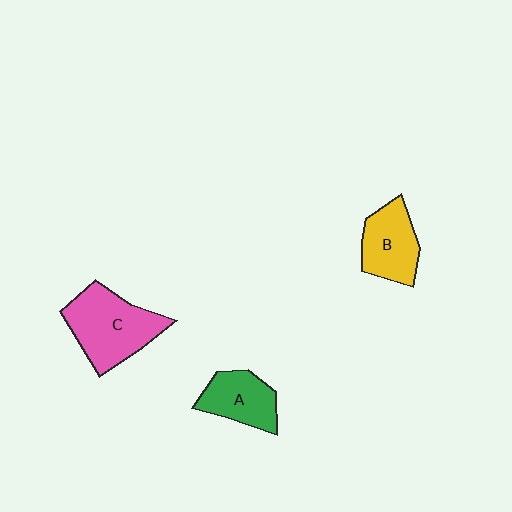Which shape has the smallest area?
Shape A (green).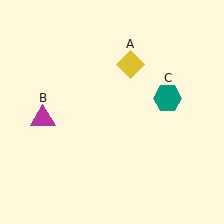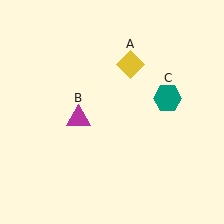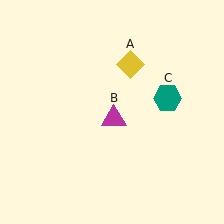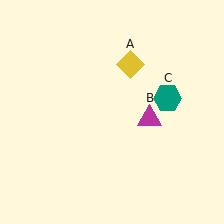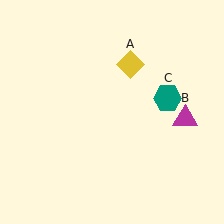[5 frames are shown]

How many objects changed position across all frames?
1 object changed position: magenta triangle (object B).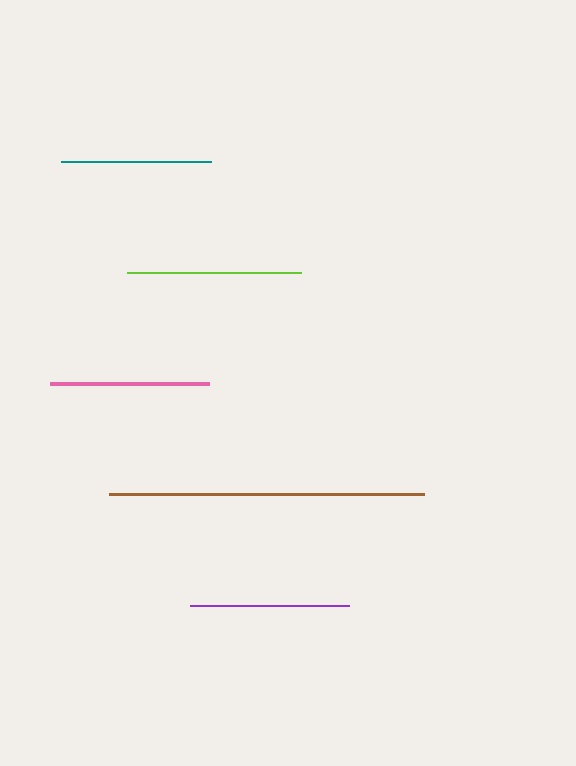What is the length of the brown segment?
The brown segment is approximately 315 pixels long.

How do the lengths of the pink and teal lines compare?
The pink and teal lines are approximately the same length.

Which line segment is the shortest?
The teal line is the shortest at approximately 150 pixels.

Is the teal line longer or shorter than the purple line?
The purple line is longer than the teal line.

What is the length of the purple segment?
The purple segment is approximately 159 pixels long.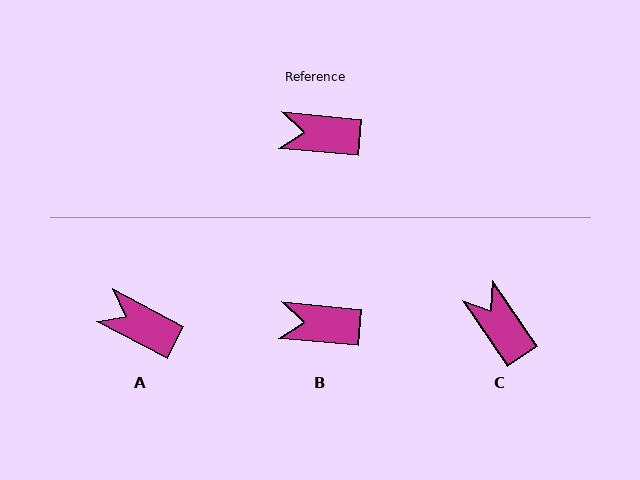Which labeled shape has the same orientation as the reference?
B.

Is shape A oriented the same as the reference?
No, it is off by about 22 degrees.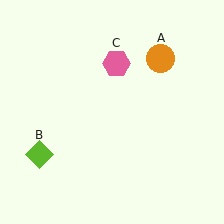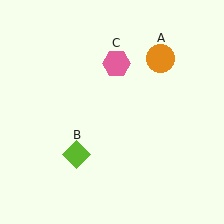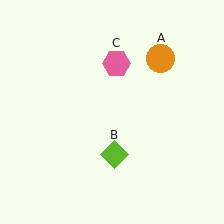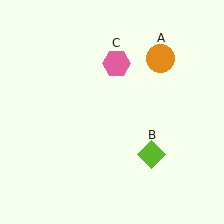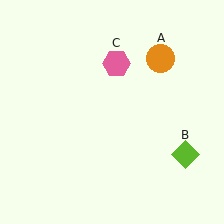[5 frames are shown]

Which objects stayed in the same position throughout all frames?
Orange circle (object A) and pink hexagon (object C) remained stationary.